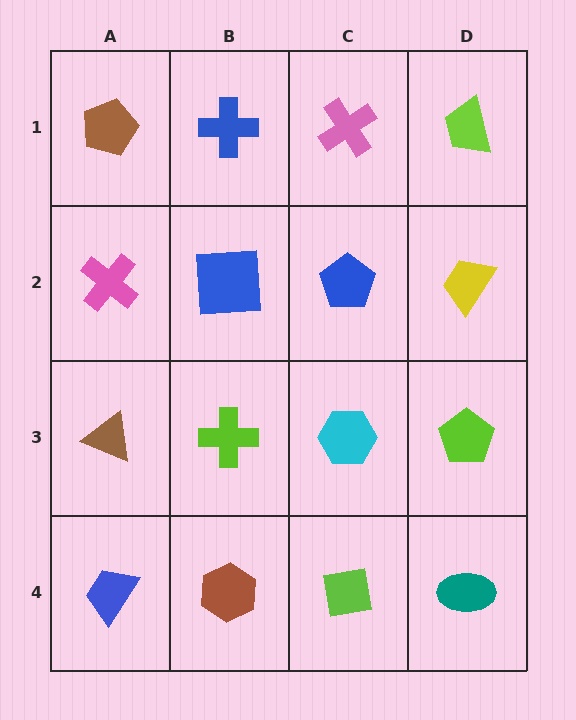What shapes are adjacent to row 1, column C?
A blue pentagon (row 2, column C), a blue cross (row 1, column B), a lime trapezoid (row 1, column D).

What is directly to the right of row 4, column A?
A brown hexagon.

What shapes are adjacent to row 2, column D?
A lime trapezoid (row 1, column D), a lime pentagon (row 3, column D), a blue pentagon (row 2, column C).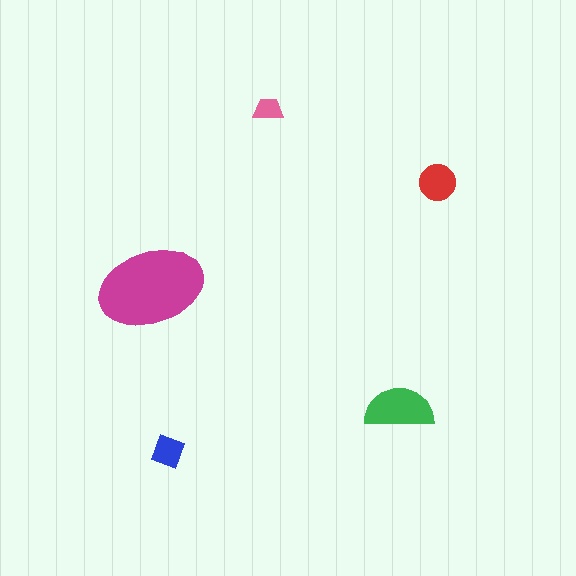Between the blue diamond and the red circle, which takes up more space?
The red circle.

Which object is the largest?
The magenta ellipse.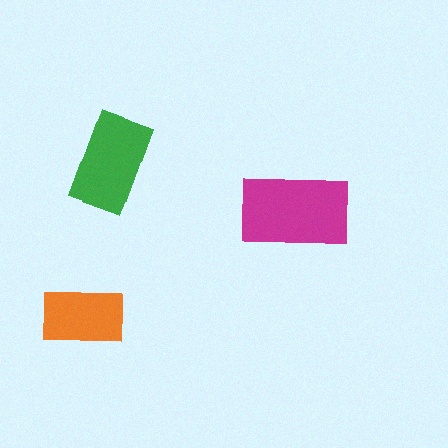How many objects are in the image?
There are 3 objects in the image.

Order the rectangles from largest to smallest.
the magenta one, the green one, the orange one.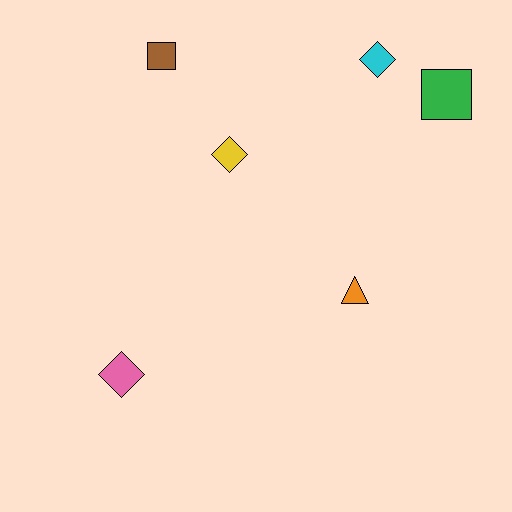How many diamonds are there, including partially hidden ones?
There are 3 diamonds.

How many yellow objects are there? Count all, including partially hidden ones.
There is 1 yellow object.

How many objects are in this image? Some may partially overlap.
There are 6 objects.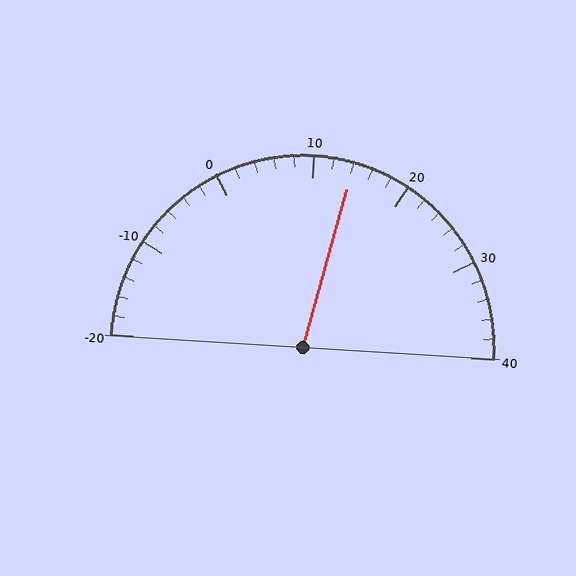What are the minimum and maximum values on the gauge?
The gauge ranges from -20 to 40.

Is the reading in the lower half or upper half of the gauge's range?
The reading is in the upper half of the range (-20 to 40).